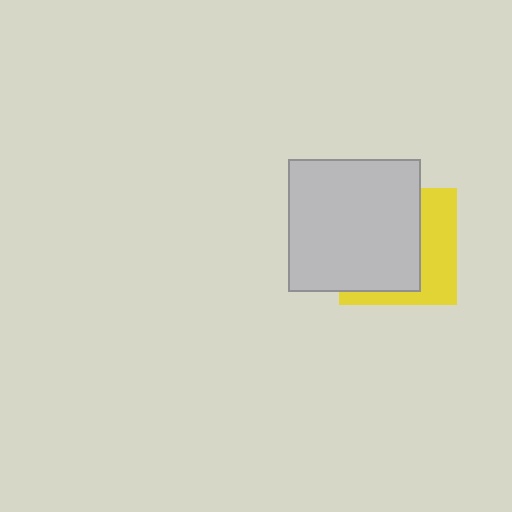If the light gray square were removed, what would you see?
You would see the complete yellow square.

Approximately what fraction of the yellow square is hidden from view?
Roughly 61% of the yellow square is hidden behind the light gray square.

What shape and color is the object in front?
The object in front is a light gray square.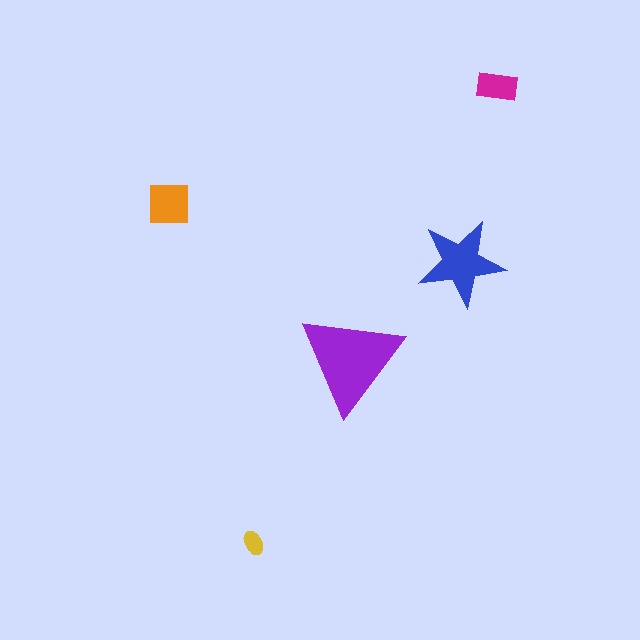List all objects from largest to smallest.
The purple triangle, the blue star, the orange square, the magenta rectangle, the yellow ellipse.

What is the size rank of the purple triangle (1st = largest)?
1st.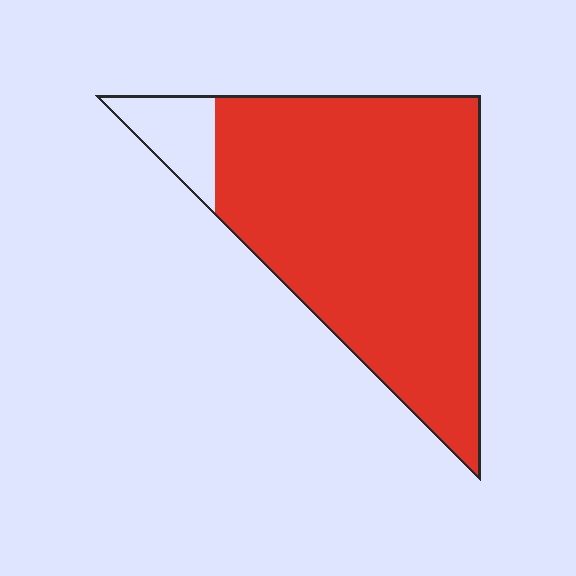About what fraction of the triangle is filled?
About nine tenths (9/10).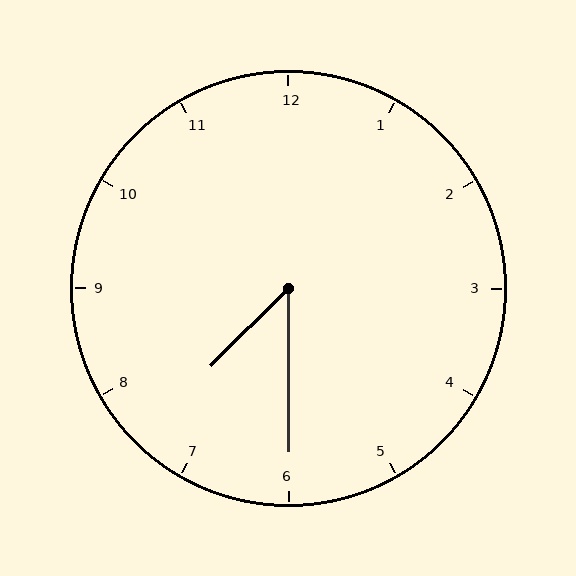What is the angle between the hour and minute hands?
Approximately 45 degrees.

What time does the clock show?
7:30.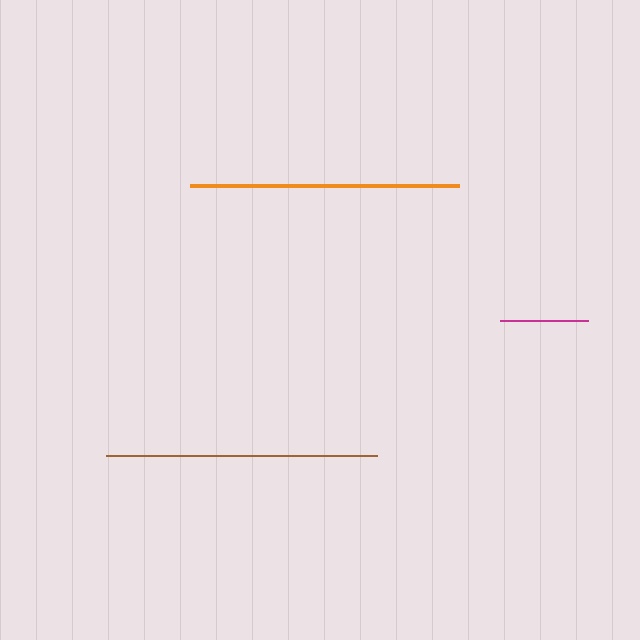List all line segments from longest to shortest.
From longest to shortest: brown, orange, magenta.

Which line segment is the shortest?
The magenta line is the shortest at approximately 88 pixels.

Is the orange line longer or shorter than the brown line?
The brown line is longer than the orange line.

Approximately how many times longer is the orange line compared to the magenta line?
The orange line is approximately 3.1 times the length of the magenta line.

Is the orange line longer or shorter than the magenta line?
The orange line is longer than the magenta line.